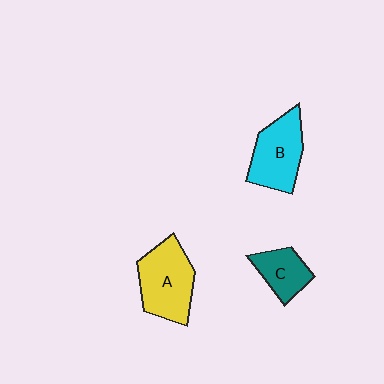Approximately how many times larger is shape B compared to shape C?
Approximately 1.6 times.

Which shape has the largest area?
Shape A (yellow).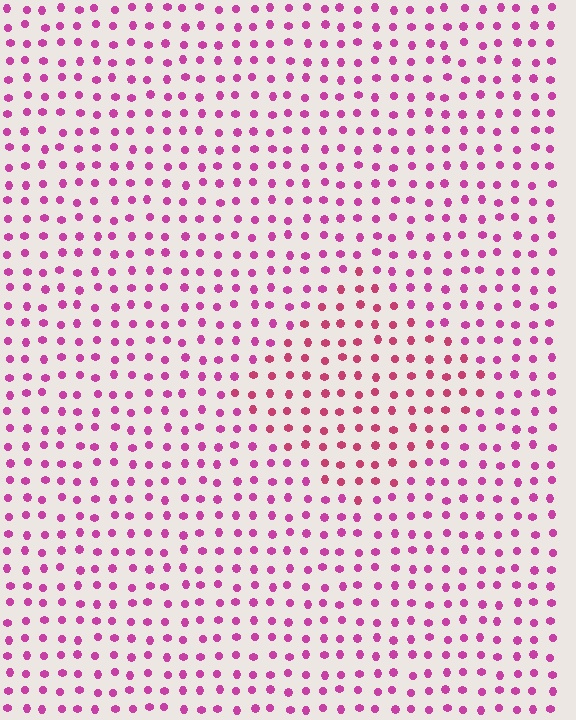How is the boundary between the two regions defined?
The boundary is defined purely by a slight shift in hue (about 23 degrees). Spacing, size, and orientation are identical on both sides.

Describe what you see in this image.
The image is filled with small magenta elements in a uniform arrangement. A diamond-shaped region is visible where the elements are tinted to a slightly different hue, forming a subtle color boundary.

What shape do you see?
I see a diamond.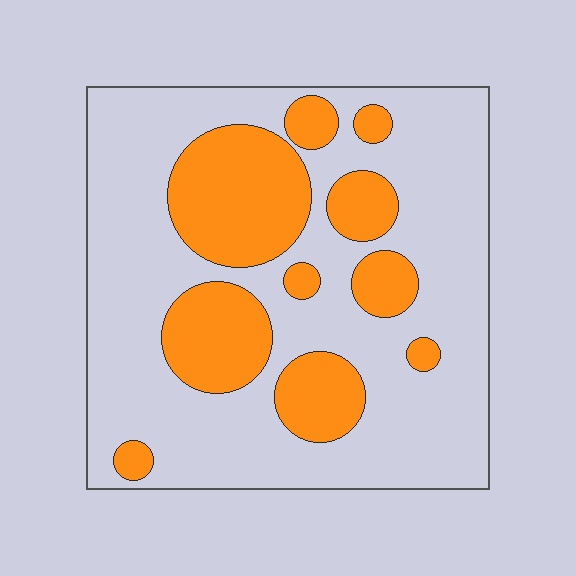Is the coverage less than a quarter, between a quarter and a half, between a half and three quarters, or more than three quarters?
Between a quarter and a half.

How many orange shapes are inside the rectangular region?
10.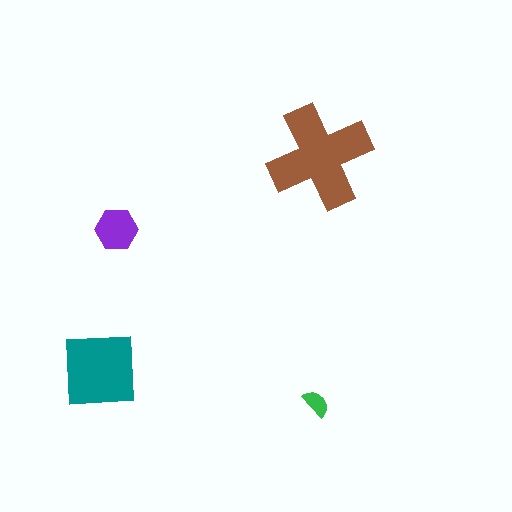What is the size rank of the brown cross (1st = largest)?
1st.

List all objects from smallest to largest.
The green semicircle, the purple hexagon, the teal square, the brown cross.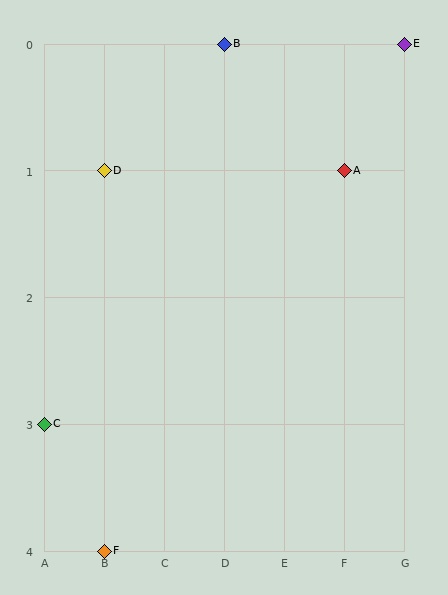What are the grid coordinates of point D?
Point D is at grid coordinates (B, 1).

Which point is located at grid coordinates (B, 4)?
Point F is at (B, 4).